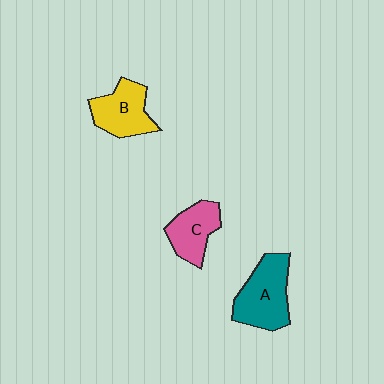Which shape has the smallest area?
Shape C (pink).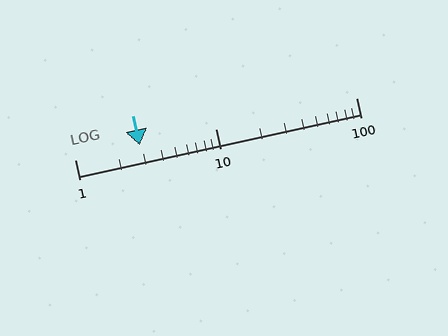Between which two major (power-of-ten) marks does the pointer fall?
The pointer is between 1 and 10.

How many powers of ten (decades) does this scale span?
The scale spans 2 decades, from 1 to 100.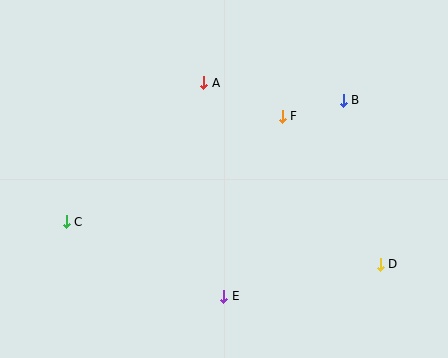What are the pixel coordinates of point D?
Point D is at (380, 264).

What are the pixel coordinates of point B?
Point B is at (343, 100).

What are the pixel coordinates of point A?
Point A is at (204, 83).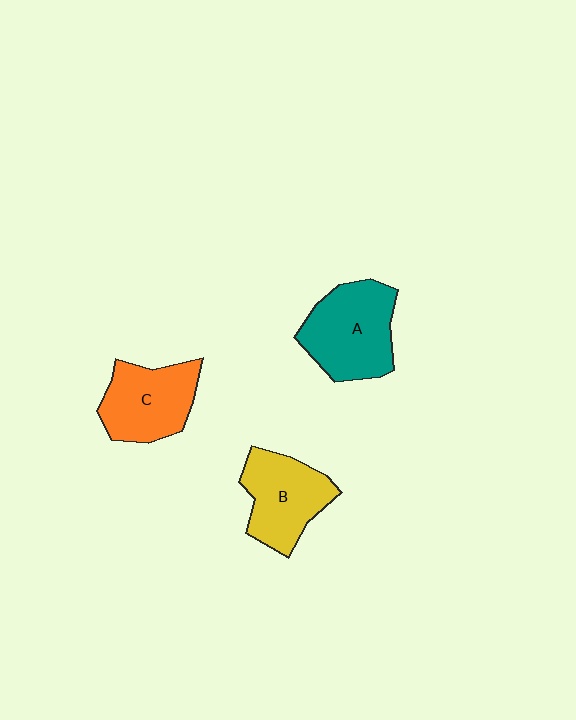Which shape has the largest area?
Shape A (teal).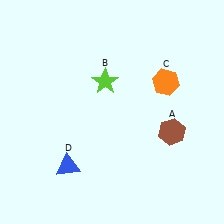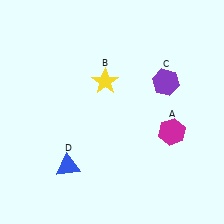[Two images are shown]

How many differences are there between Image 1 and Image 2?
There are 3 differences between the two images.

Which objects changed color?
A changed from brown to magenta. B changed from lime to yellow. C changed from orange to purple.